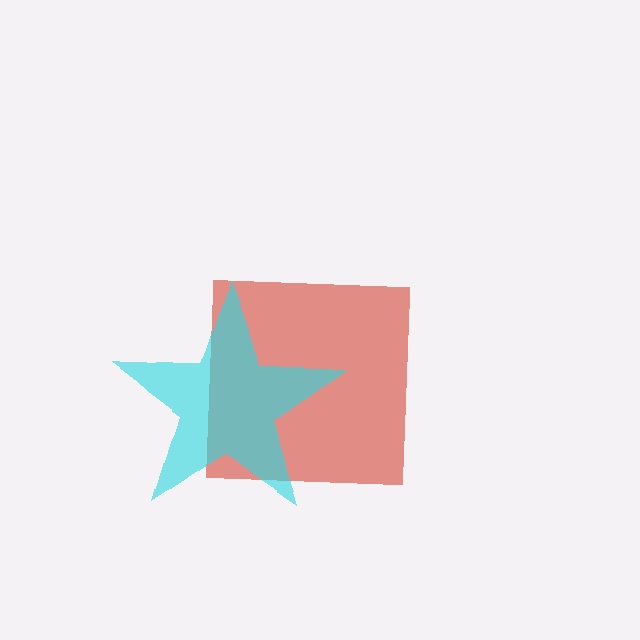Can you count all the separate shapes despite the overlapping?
Yes, there are 2 separate shapes.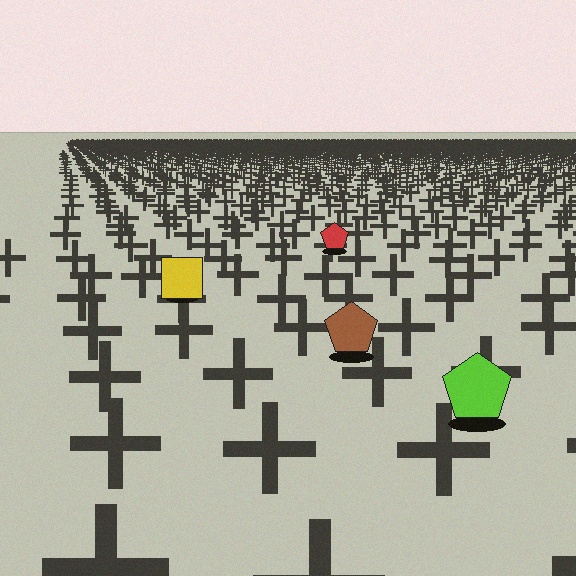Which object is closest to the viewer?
The lime pentagon is closest. The texture marks near it are larger and more spread out.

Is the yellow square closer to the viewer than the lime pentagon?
No. The lime pentagon is closer — you can tell from the texture gradient: the ground texture is coarser near it.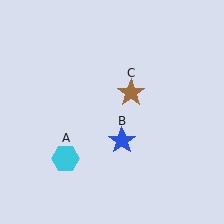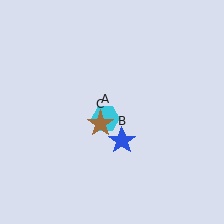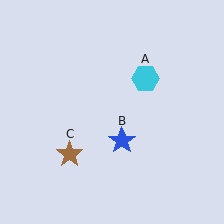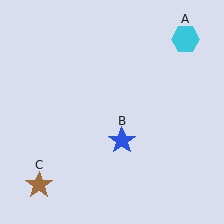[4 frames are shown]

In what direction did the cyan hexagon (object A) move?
The cyan hexagon (object A) moved up and to the right.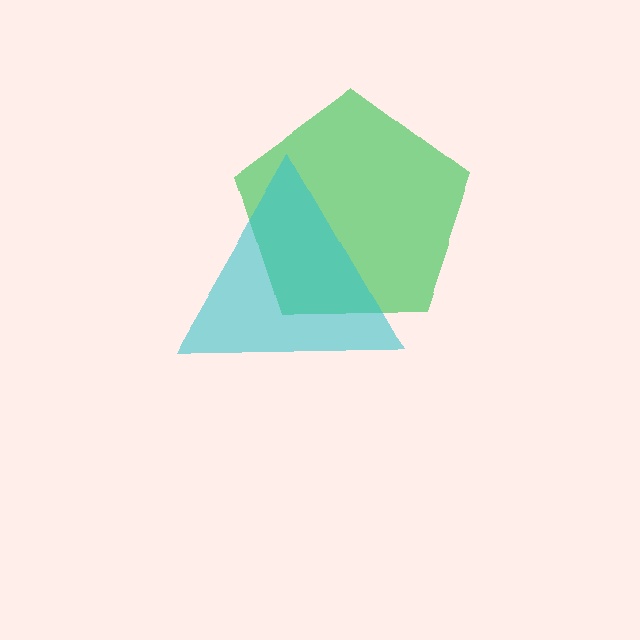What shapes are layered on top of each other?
The layered shapes are: a green pentagon, a cyan triangle.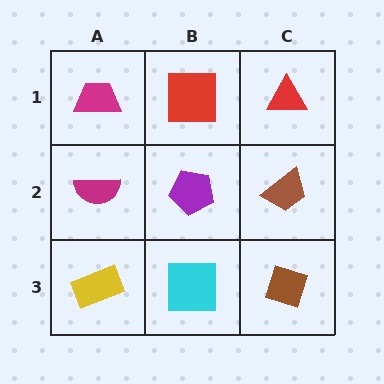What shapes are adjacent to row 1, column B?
A purple pentagon (row 2, column B), a magenta trapezoid (row 1, column A), a red triangle (row 1, column C).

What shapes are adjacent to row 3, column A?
A magenta semicircle (row 2, column A), a cyan square (row 3, column B).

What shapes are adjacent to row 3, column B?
A purple pentagon (row 2, column B), a yellow rectangle (row 3, column A), a brown diamond (row 3, column C).